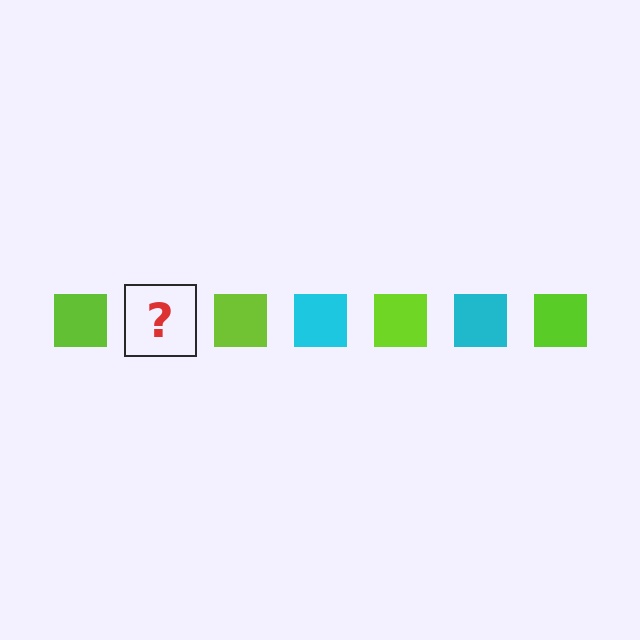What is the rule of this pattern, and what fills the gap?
The rule is that the pattern cycles through lime, cyan squares. The gap should be filled with a cyan square.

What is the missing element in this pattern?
The missing element is a cyan square.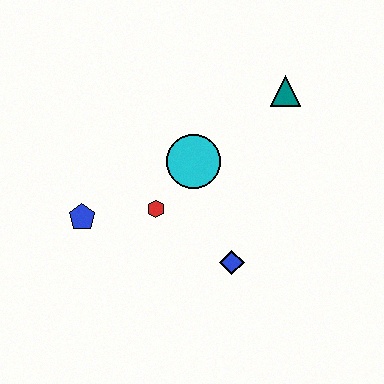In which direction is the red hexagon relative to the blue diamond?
The red hexagon is to the left of the blue diamond.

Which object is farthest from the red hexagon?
The teal triangle is farthest from the red hexagon.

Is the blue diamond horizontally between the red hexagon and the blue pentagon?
No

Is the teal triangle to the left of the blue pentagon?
No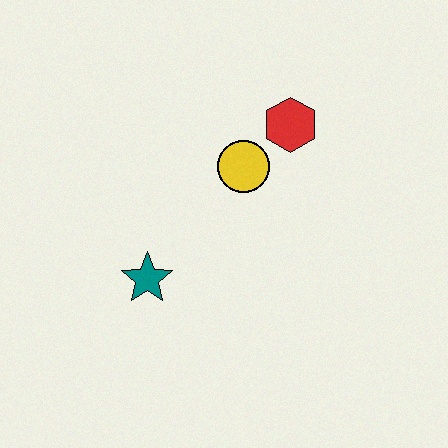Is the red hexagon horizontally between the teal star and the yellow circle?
No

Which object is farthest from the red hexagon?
The teal star is farthest from the red hexagon.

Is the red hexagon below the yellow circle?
No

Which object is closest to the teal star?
The yellow circle is closest to the teal star.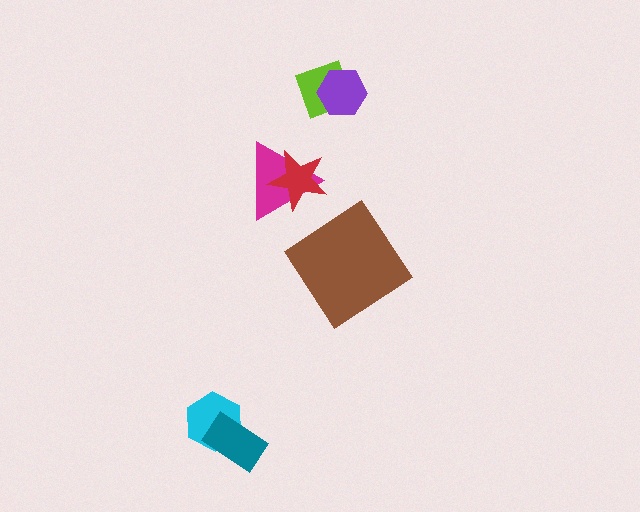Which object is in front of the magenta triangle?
The red star is in front of the magenta triangle.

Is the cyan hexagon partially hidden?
Yes, it is partially covered by another shape.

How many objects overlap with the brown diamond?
0 objects overlap with the brown diamond.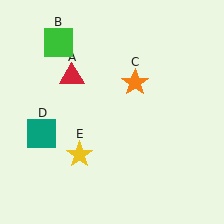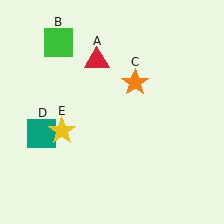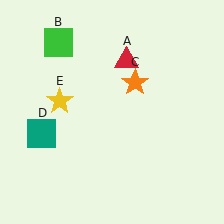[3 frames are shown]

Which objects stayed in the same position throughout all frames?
Green square (object B) and orange star (object C) and teal square (object D) remained stationary.